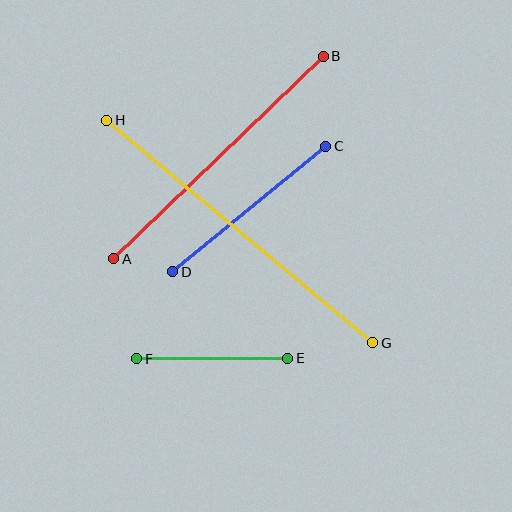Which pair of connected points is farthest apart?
Points G and H are farthest apart.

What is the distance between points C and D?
The distance is approximately 198 pixels.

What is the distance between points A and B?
The distance is approximately 291 pixels.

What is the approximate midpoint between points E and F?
The midpoint is at approximately (212, 359) pixels.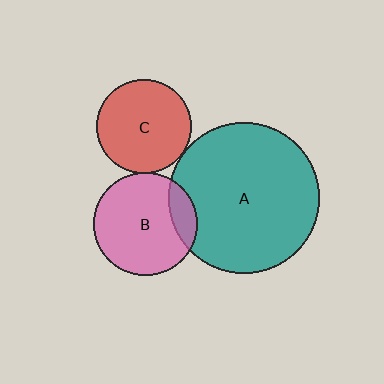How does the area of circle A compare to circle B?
Approximately 2.1 times.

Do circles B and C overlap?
Yes.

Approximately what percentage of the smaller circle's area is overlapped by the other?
Approximately 5%.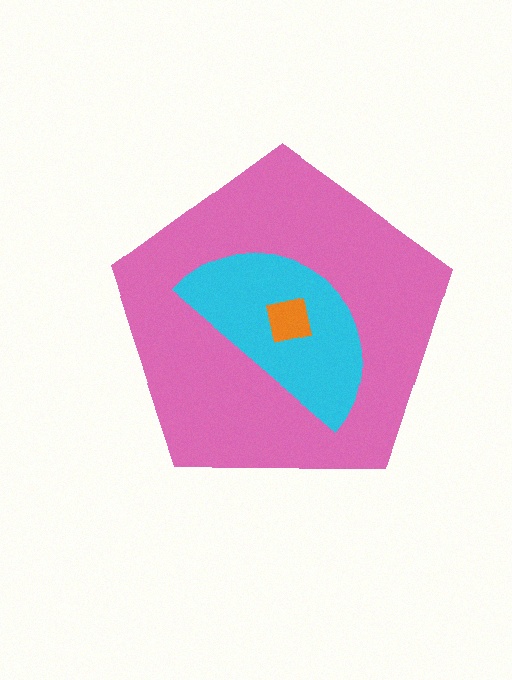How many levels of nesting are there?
3.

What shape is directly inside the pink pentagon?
The cyan semicircle.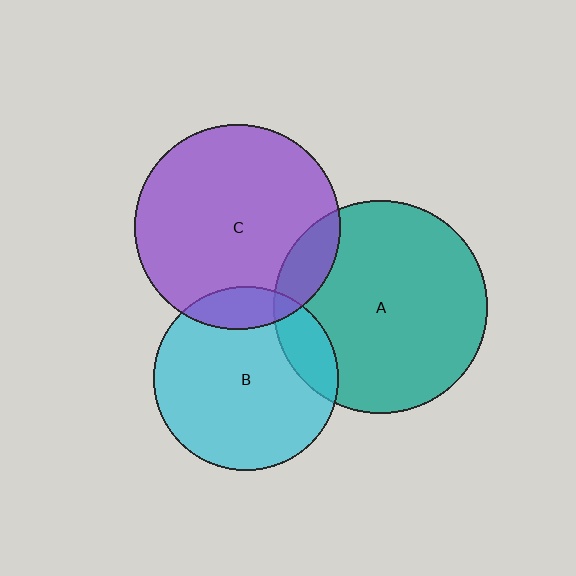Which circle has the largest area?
Circle A (teal).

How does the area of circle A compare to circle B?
Approximately 1.3 times.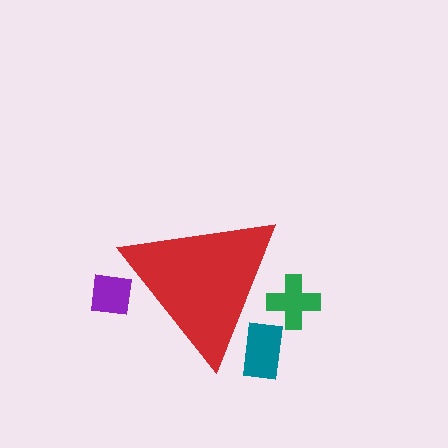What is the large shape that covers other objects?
A red triangle.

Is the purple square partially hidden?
Yes, the purple square is partially hidden behind the red triangle.